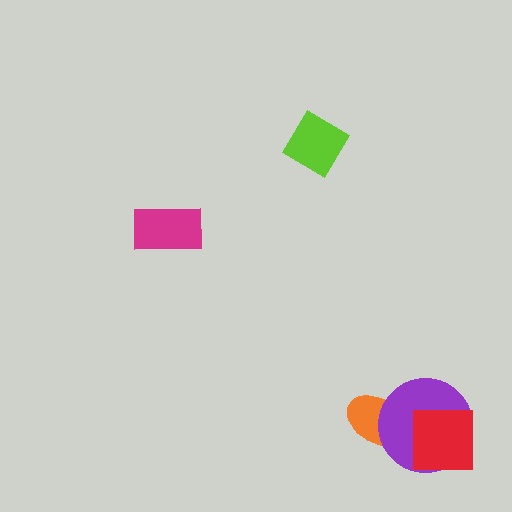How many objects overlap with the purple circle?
2 objects overlap with the purple circle.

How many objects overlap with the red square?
1 object overlaps with the red square.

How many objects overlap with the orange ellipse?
1 object overlaps with the orange ellipse.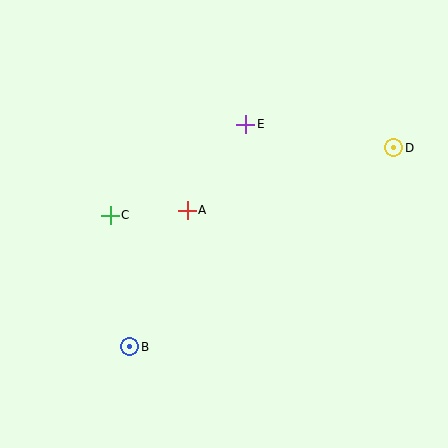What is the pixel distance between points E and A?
The distance between E and A is 104 pixels.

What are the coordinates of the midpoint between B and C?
The midpoint between B and C is at (120, 281).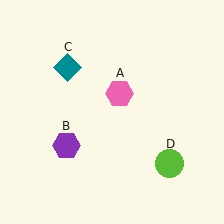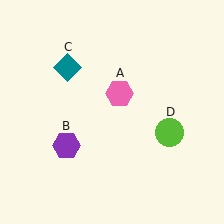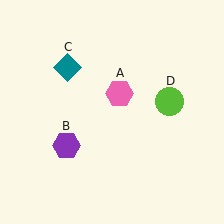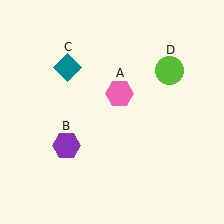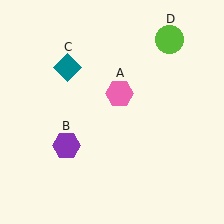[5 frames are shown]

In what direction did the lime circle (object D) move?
The lime circle (object D) moved up.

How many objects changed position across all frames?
1 object changed position: lime circle (object D).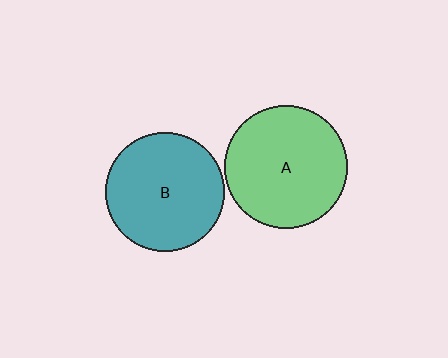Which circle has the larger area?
Circle A (green).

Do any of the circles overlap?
No, none of the circles overlap.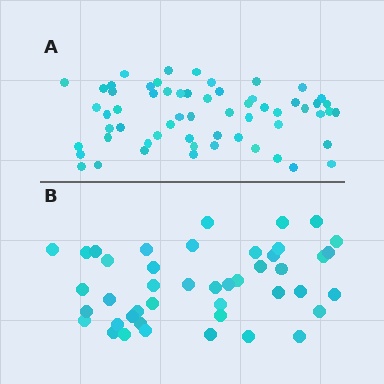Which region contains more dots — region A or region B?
Region A (the top region) has more dots.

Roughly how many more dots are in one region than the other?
Region A has approximately 15 more dots than region B.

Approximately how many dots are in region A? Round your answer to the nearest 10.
About 60 dots.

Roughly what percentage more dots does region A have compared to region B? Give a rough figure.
About 35% more.